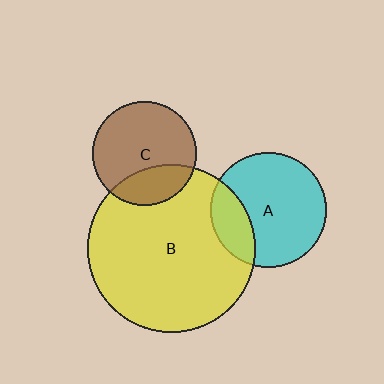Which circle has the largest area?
Circle B (yellow).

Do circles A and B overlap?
Yes.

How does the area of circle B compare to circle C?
Approximately 2.6 times.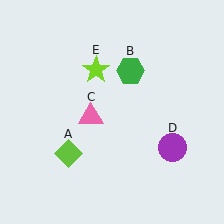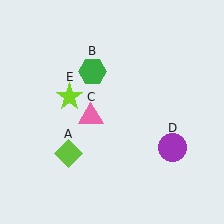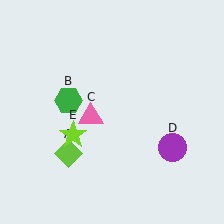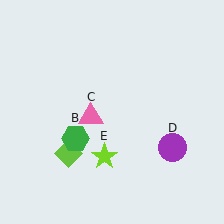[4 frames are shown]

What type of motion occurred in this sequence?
The green hexagon (object B), lime star (object E) rotated counterclockwise around the center of the scene.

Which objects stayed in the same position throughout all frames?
Lime diamond (object A) and pink triangle (object C) and purple circle (object D) remained stationary.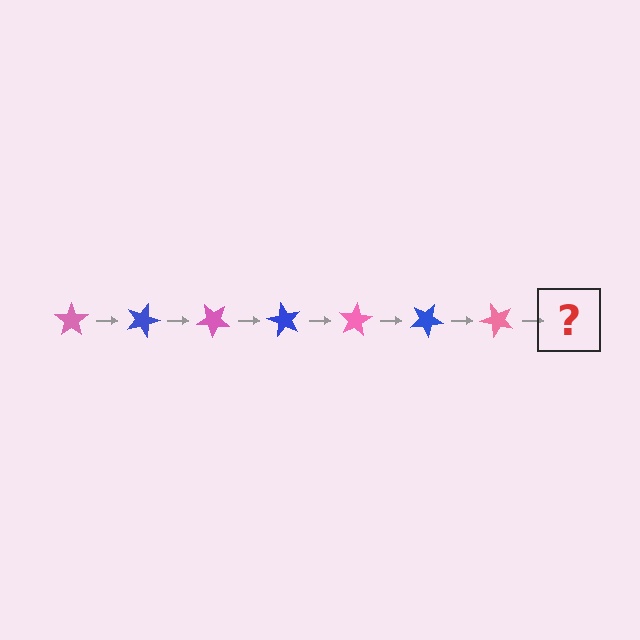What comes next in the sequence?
The next element should be a blue star, rotated 140 degrees from the start.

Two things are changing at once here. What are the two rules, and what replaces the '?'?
The two rules are that it rotates 20 degrees each step and the color cycles through pink and blue. The '?' should be a blue star, rotated 140 degrees from the start.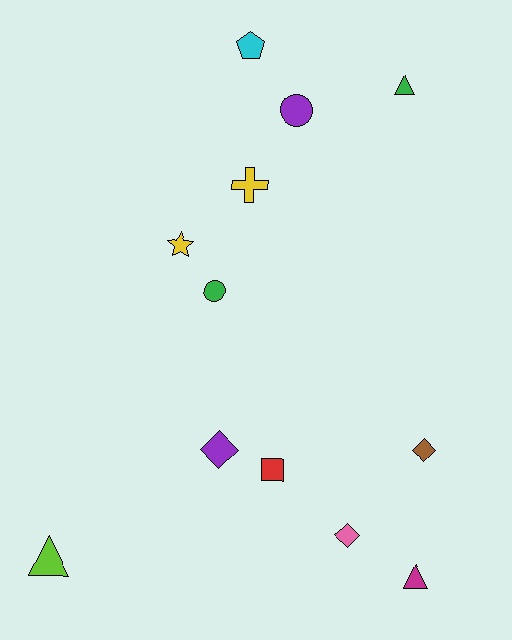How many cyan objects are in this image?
There is 1 cyan object.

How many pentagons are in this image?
There is 1 pentagon.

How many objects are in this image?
There are 12 objects.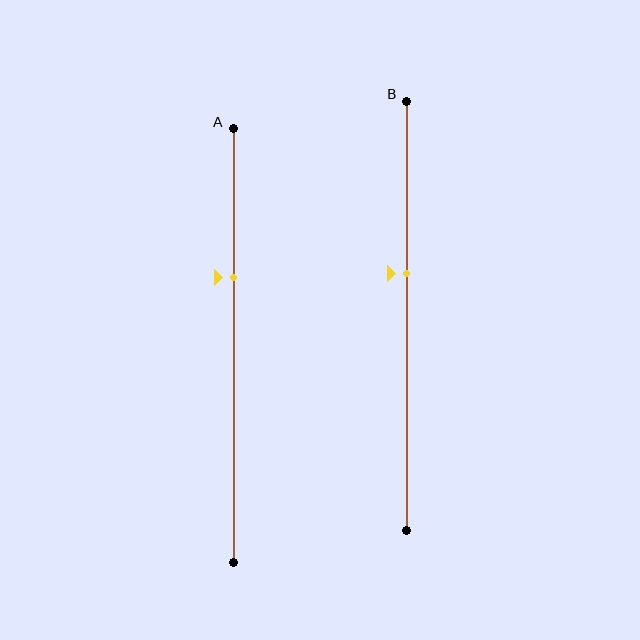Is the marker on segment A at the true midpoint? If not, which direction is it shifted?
No, the marker on segment A is shifted upward by about 16% of the segment length.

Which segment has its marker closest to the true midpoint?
Segment B has its marker closest to the true midpoint.